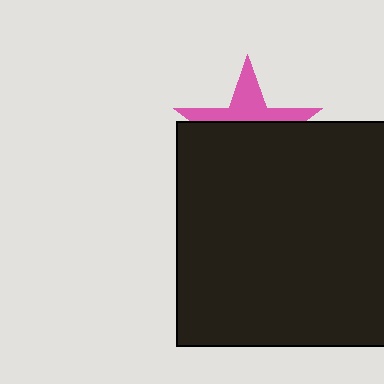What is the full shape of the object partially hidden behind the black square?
The partially hidden object is a pink star.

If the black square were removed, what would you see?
You would see the complete pink star.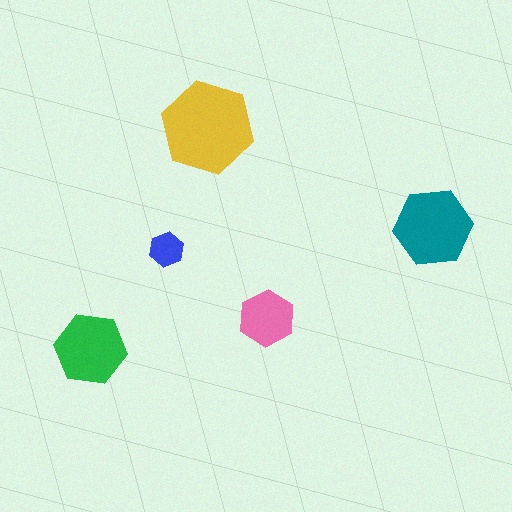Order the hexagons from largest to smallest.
the yellow one, the teal one, the green one, the pink one, the blue one.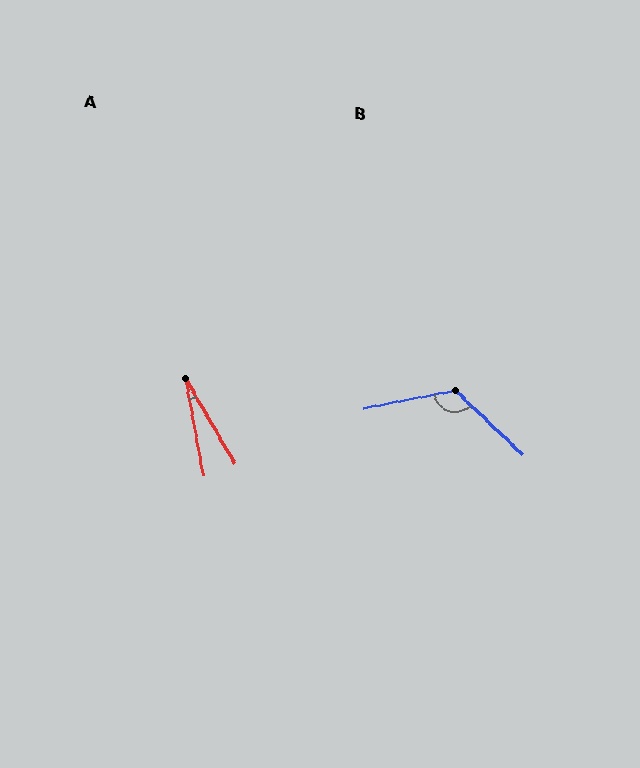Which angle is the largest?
B, at approximately 124 degrees.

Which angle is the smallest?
A, at approximately 20 degrees.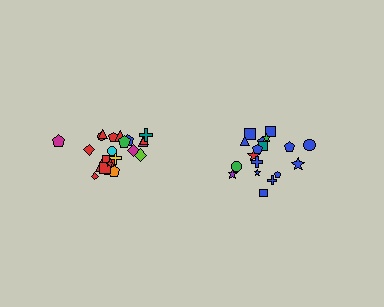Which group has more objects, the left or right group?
The left group.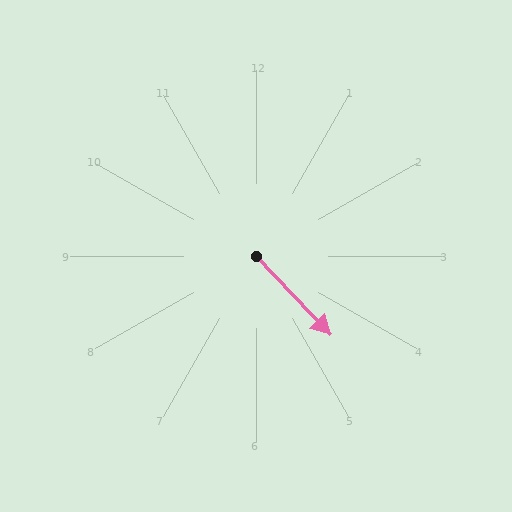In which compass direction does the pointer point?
Southeast.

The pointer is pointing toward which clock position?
Roughly 5 o'clock.